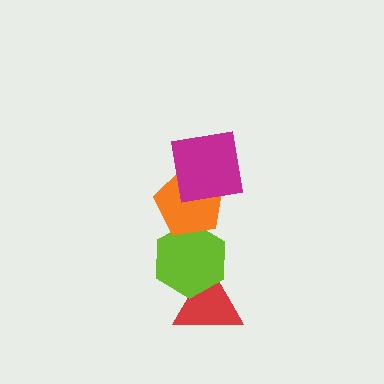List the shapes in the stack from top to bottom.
From top to bottom: the magenta square, the orange pentagon, the lime hexagon, the red triangle.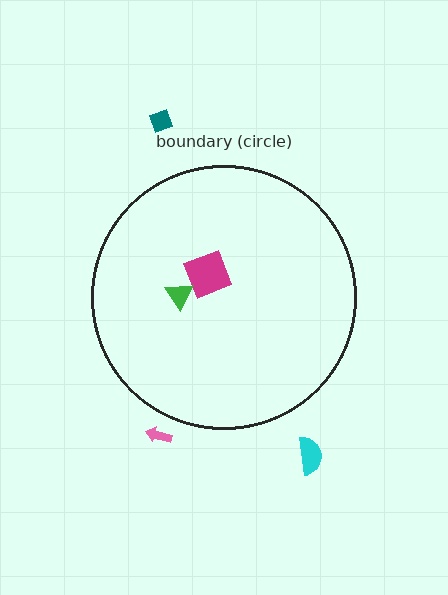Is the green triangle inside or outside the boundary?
Inside.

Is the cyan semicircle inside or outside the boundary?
Outside.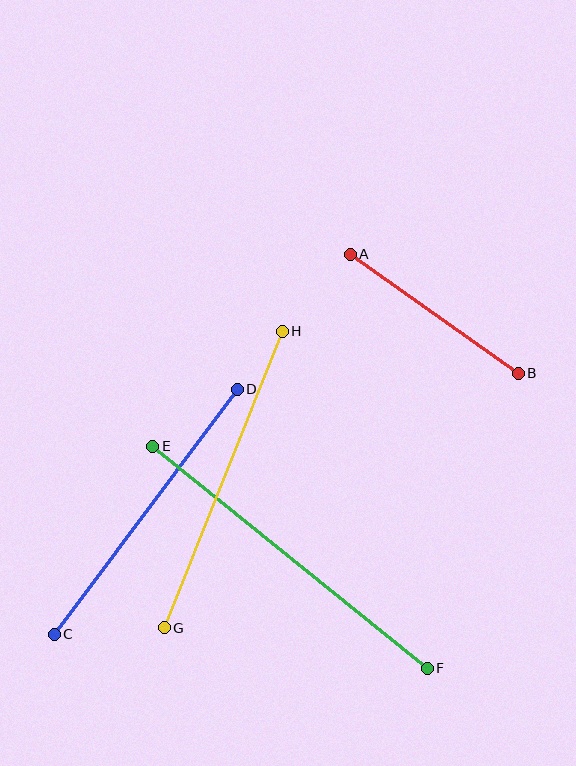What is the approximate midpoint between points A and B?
The midpoint is at approximately (434, 314) pixels.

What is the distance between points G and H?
The distance is approximately 319 pixels.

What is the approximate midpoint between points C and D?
The midpoint is at approximately (146, 512) pixels.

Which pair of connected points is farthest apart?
Points E and F are farthest apart.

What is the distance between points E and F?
The distance is approximately 353 pixels.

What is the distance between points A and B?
The distance is approximately 206 pixels.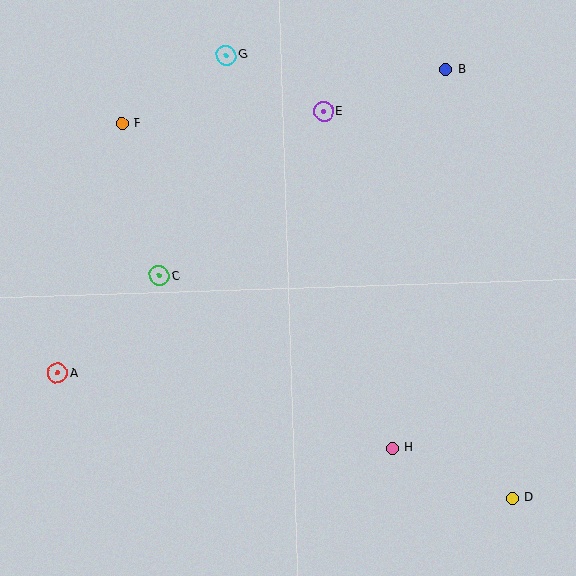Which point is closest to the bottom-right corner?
Point D is closest to the bottom-right corner.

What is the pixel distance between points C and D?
The distance between C and D is 417 pixels.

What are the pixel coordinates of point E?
Point E is at (324, 112).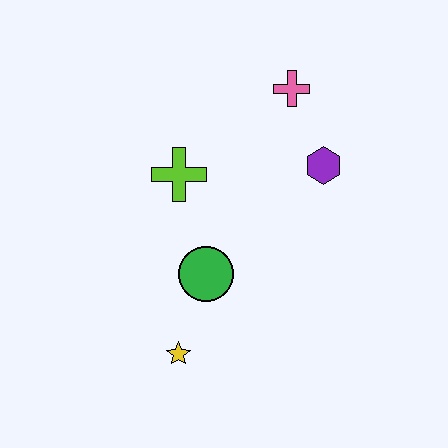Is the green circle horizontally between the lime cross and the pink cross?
Yes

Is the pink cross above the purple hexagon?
Yes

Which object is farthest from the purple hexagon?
The yellow star is farthest from the purple hexagon.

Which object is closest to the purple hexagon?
The pink cross is closest to the purple hexagon.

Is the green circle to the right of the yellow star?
Yes